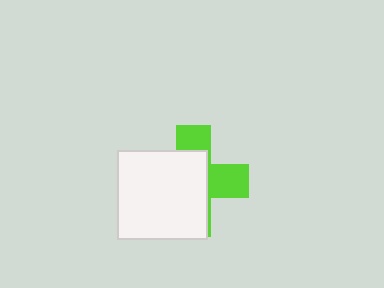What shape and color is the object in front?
The object in front is a white rectangle.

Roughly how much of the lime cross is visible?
A small part of it is visible (roughly 38%).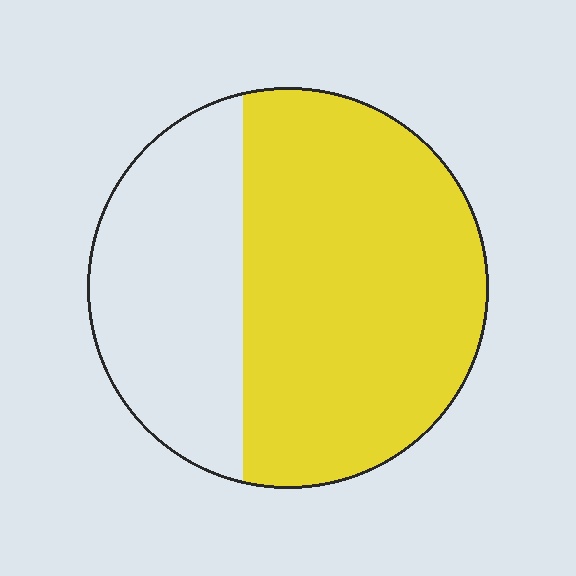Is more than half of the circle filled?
Yes.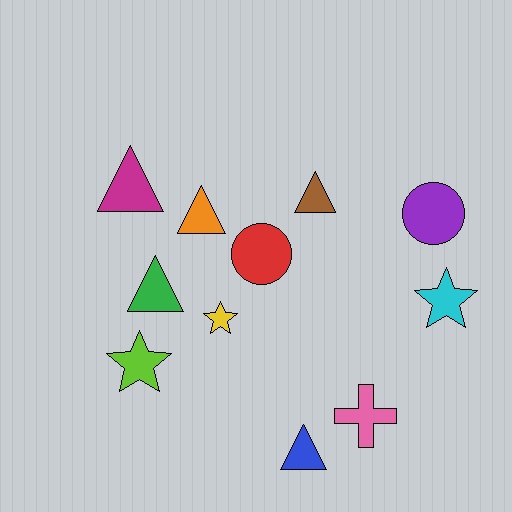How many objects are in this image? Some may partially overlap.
There are 11 objects.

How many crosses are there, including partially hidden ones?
There is 1 cross.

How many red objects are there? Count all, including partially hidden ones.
There is 1 red object.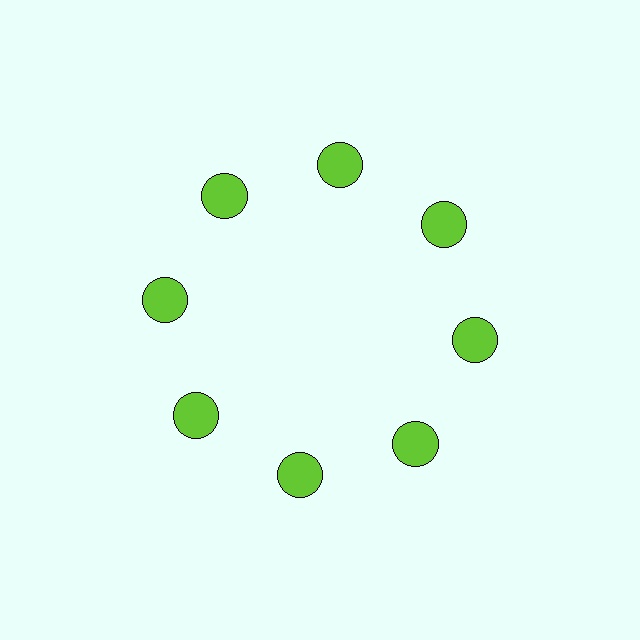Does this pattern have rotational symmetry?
Yes, this pattern has 8-fold rotational symmetry. It looks the same after rotating 45 degrees around the center.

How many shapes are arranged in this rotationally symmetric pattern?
There are 8 shapes, arranged in 8 groups of 1.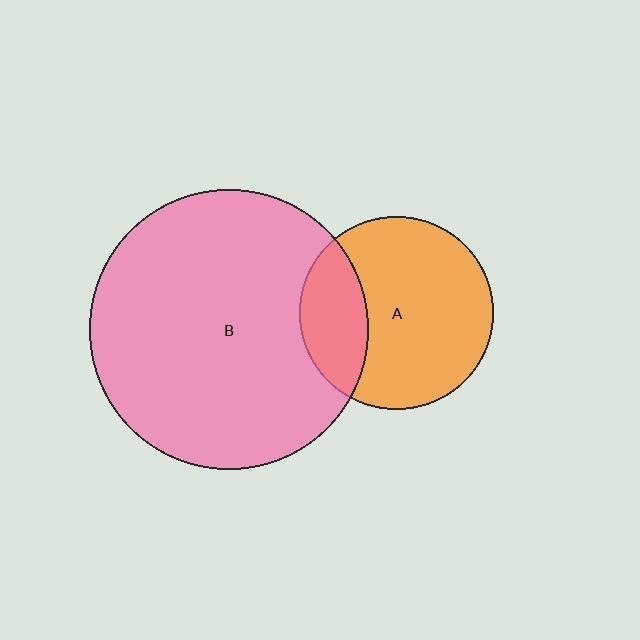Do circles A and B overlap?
Yes.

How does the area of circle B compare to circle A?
Approximately 2.1 times.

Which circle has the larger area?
Circle B (pink).